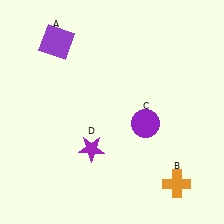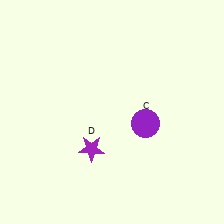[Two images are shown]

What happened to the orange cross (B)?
The orange cross (B) was removed in Image 2. It was in the bottom-right area of Image 1.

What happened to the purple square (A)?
The purple square (A) was removed in Image 2. It was in the top-left area of Image 1.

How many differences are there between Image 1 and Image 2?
There are 2 differences between the two images.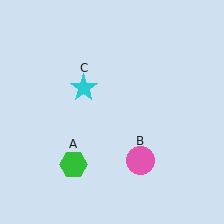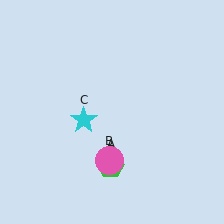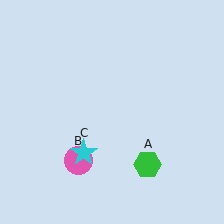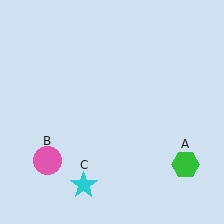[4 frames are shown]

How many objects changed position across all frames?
3 objects changed position: green hexagon (object A), pink circle (object B), cyan star (object C).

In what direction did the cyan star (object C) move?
The cyan star (object C) moved down.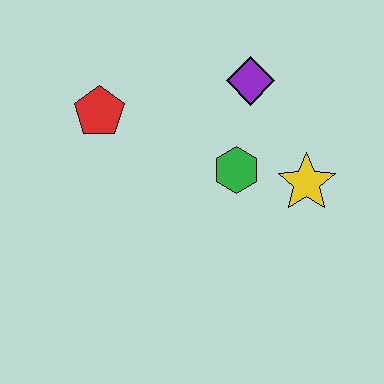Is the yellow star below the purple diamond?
Yes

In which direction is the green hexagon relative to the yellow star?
The green hexagon is to the left of the yellow star.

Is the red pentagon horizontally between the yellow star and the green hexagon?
No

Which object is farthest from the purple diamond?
The red pentagon is farthest from the purple diamond.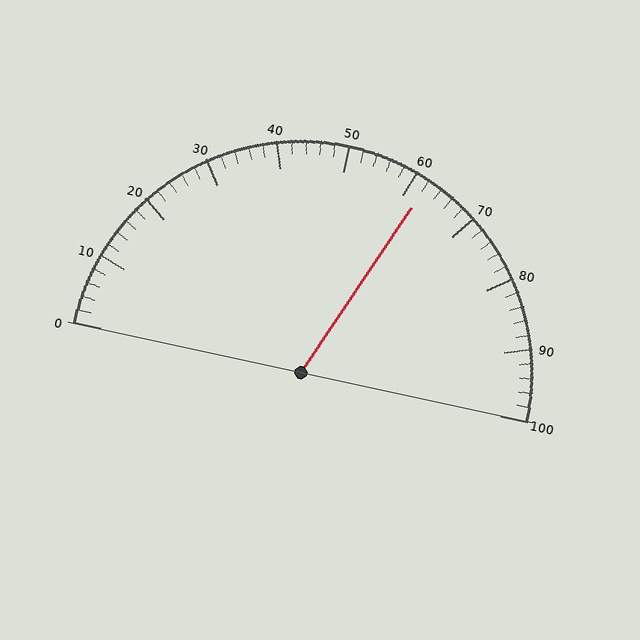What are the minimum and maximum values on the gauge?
The gauge ranges from 0 to 100.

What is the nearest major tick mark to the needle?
The nearest major tick mark is 60.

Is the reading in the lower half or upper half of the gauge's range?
The reading is in the upper half of the range (0 to 100).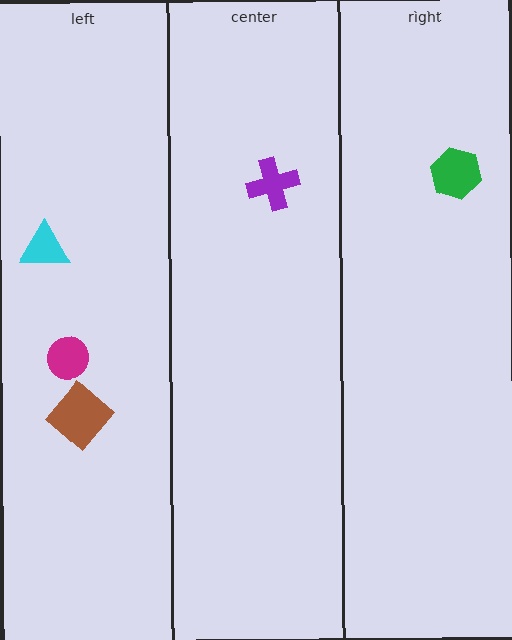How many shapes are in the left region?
3.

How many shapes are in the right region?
1.